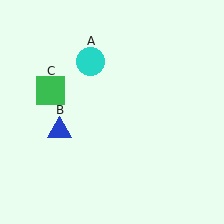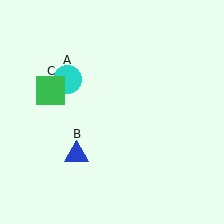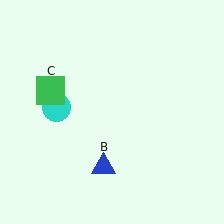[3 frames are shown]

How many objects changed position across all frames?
2 objects changed position: cyan circle (object A), blue triangle (object B).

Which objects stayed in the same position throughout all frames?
Green square (object C) remained stationary.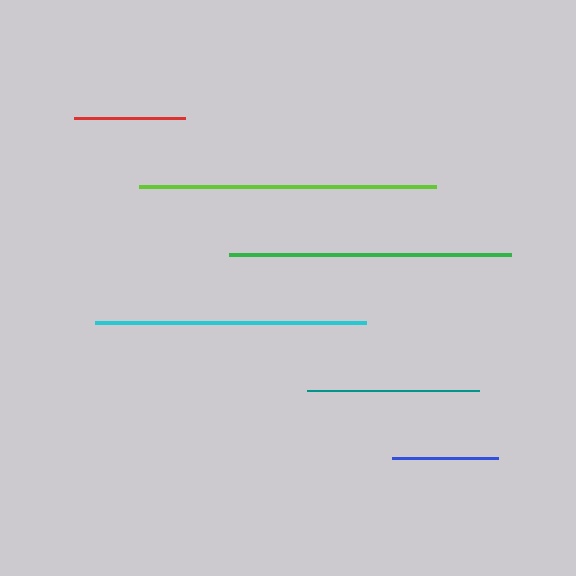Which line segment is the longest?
The lime line is the longest at approximately 298 pixels.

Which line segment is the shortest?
The blue line is the shortest at approximately 106 pixels.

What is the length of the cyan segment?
The cyan segment is approximately 272 pixels long.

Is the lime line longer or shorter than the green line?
The lime line is longer than the green line.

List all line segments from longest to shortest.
From longest to shortest: lime, green, cyan, teal, red, blue.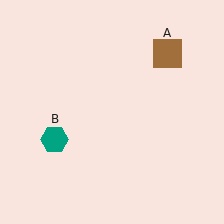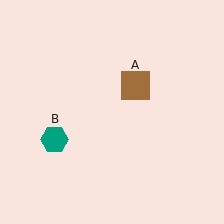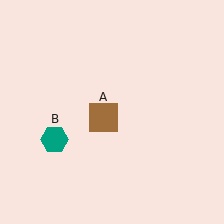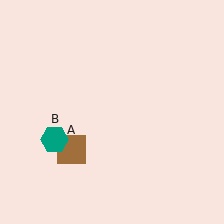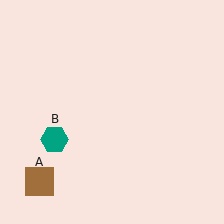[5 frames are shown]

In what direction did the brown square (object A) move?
The brown square (object A) moved down and to the left.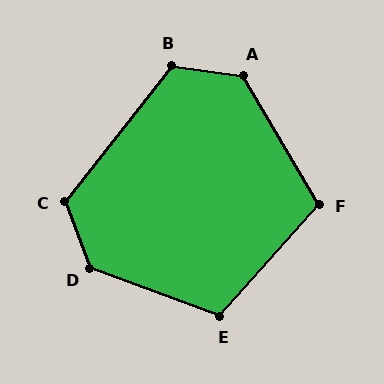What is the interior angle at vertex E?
Approximately 111 degrees (obtuse).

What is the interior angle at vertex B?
Approximately 121 degrees (obtuse).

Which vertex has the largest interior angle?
D, at approximately 131 degrees.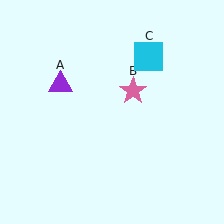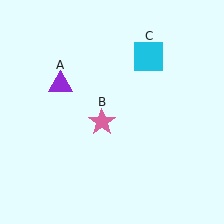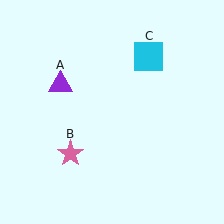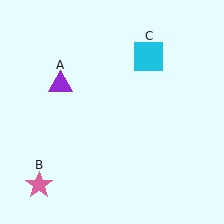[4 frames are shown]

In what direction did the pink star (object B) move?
The pink star (object B) moved down and to the left.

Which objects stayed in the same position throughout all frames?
Purple triangle (object A) and cyan square (object C) remained stationary.